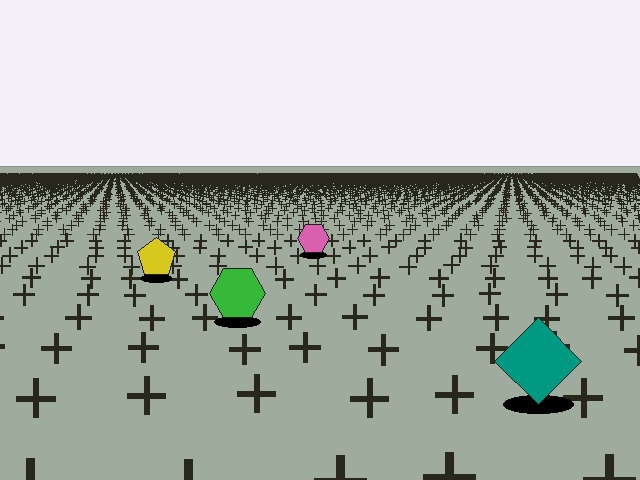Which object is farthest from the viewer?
The pink hexagon is farthest from the viewer. It appears smaller and the ground texture around it is denser.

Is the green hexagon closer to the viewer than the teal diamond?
No. The teal diamond is closer — you can tell from the texture gradient: the ground texture is coarser near it.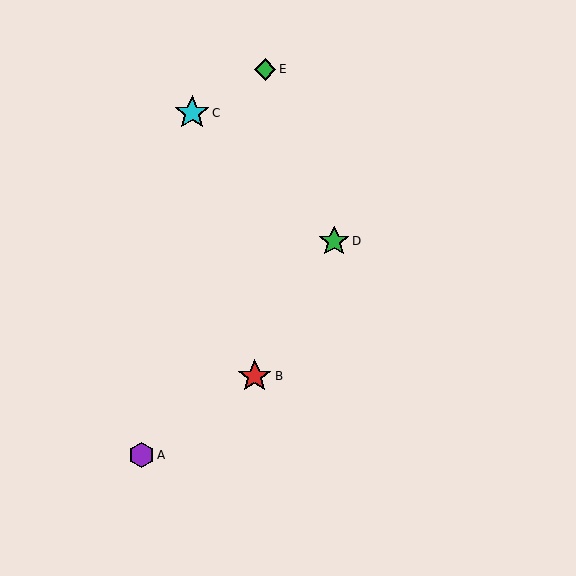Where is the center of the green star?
The center of the green star is at (334, 241).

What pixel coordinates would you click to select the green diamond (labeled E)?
Click at (265, 69) to select the green diamond E.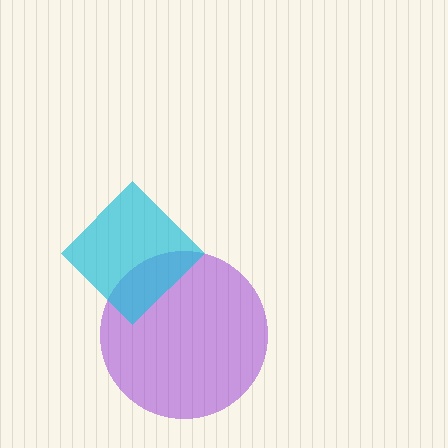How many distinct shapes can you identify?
There are 2 distinct shapes: a purple circle, a cyan diamond.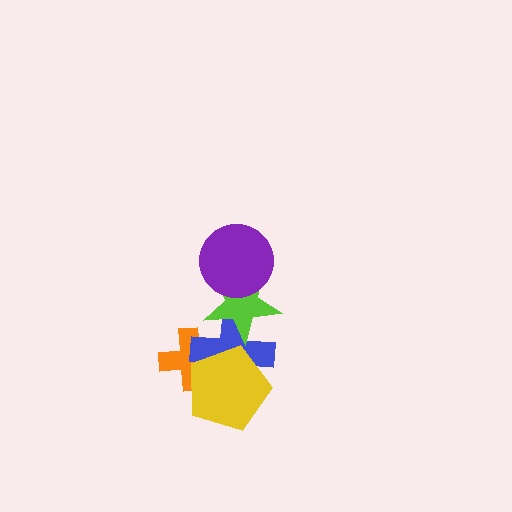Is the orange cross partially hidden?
Yes, it is partially covered by another shape.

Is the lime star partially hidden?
Yes, it is partially covered by another shape.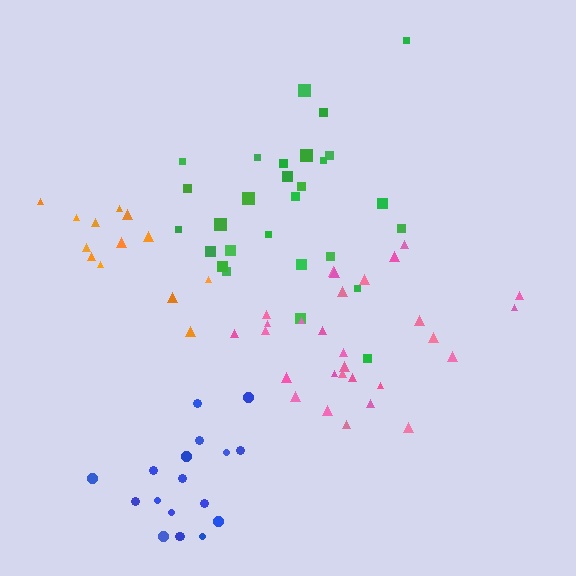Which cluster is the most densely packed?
Blue.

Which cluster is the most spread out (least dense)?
Green.